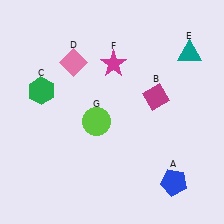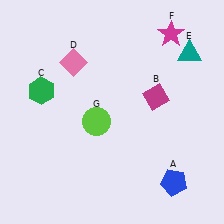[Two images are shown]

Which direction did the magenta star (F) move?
The magenta star (F) moved right.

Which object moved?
The magenta star (F) moved right.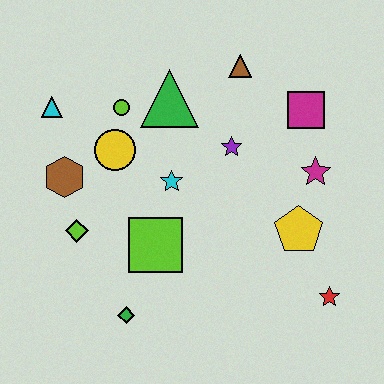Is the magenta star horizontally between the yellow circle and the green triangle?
No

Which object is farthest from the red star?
The cyan triangle is farthest from the red star.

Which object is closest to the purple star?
The cyan star is closest to the purple star.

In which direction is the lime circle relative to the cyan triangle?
The lime circle is to the right of the cyan triangle.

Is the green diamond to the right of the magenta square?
No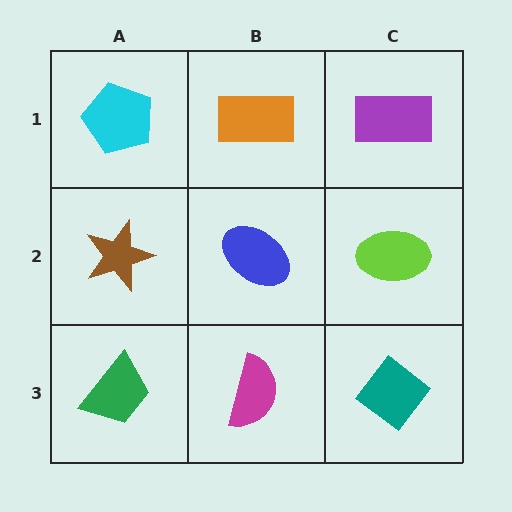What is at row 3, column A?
A green trapezoid.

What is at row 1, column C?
A purple rectangle.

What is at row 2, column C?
A lime ellipse.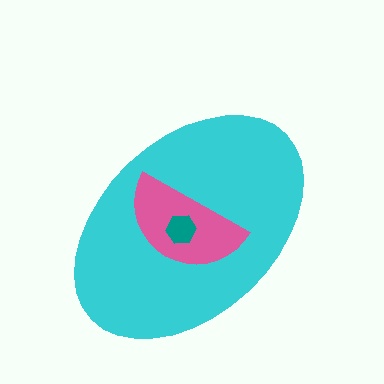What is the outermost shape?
The cyan ellipse.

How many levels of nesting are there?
3.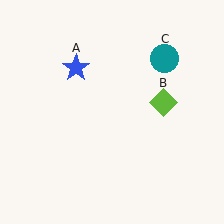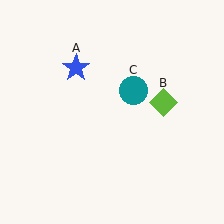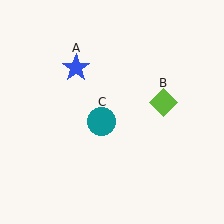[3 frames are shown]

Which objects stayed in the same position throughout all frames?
Blue star (object A) and lime diamond (object B) remained stationary.